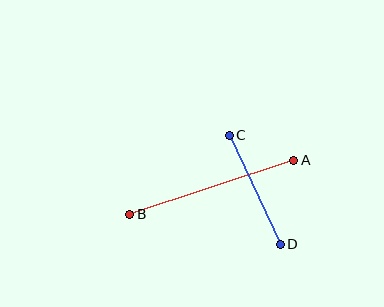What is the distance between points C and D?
The distance is approximately 120 pixels.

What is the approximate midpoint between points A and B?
The midpoint is at approximately (212, 187) pixels.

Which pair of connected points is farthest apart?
Points A and B are farthest apart.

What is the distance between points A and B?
The distance is approximately 173 pixels.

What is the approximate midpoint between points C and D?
The midpoint is at approximately (255, 190) pixels.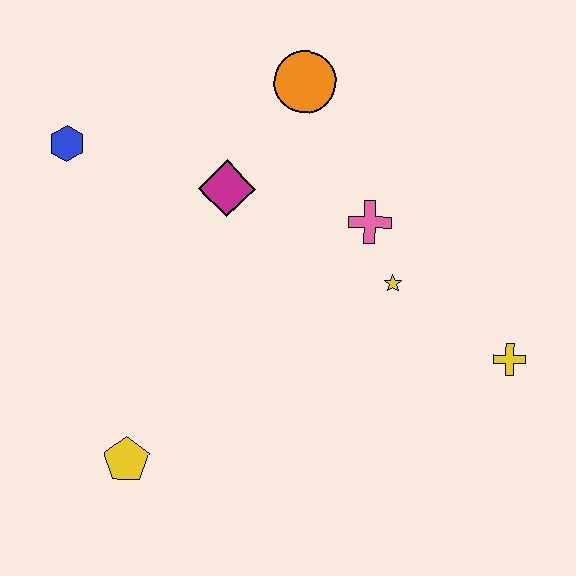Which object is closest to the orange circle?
The magenta diamond is closest to the orange circle.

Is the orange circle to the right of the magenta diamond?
Yes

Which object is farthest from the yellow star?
The blue hexagon is farthest from the yellow star.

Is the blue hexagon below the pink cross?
No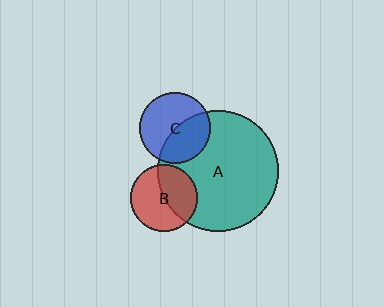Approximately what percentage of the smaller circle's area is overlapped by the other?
Approximately 45%.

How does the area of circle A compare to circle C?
Approximately 2.9 times.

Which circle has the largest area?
Circle A (teal).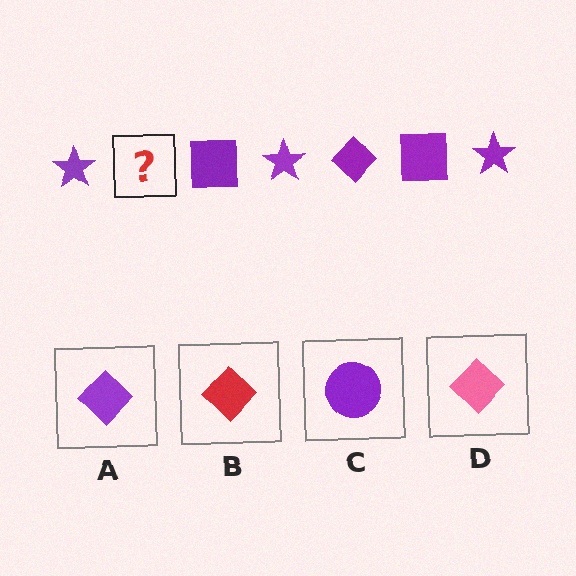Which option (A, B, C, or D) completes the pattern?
A.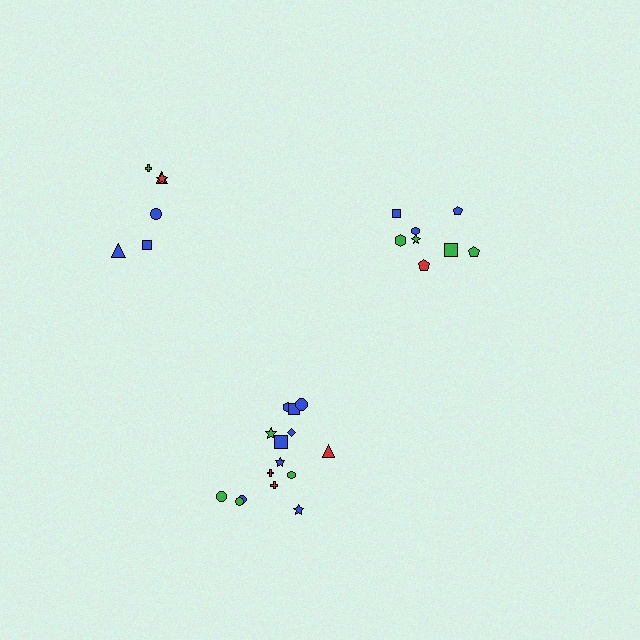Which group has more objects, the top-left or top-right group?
The top-right group.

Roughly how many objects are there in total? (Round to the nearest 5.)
Roughly 30 objects in total.